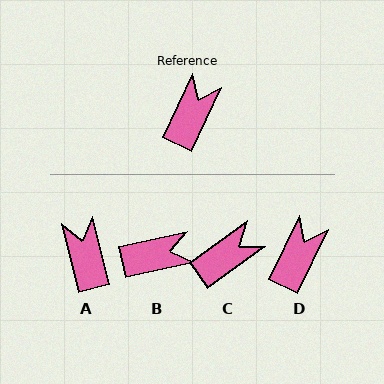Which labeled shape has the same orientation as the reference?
D.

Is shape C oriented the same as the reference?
No, it is off by about 29 degrees.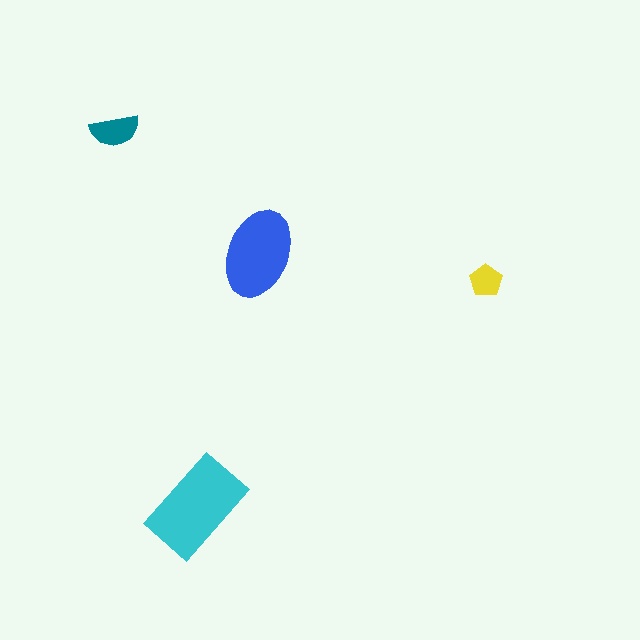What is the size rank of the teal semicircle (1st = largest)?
3rd.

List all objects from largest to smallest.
The cyan rectangle, the blue ellipse, the teal semicircle, the yellow pentagon.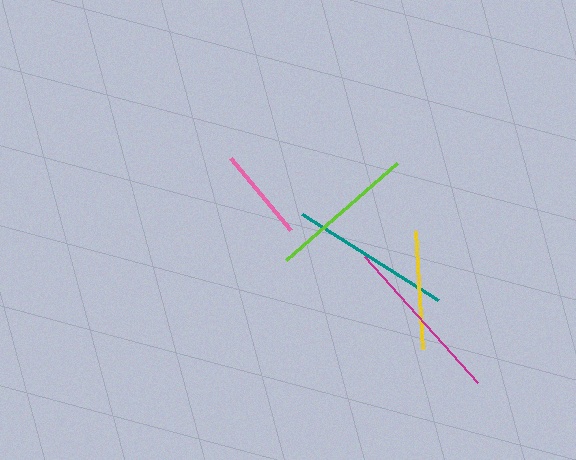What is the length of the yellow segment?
The yellow segment is approximately 119 pixels long.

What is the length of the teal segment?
The teal segment is approximately 160 pixels long.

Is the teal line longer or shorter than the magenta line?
The magenta line is longer than the teal line.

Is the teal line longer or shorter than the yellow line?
The teal line is longer than the yellow line.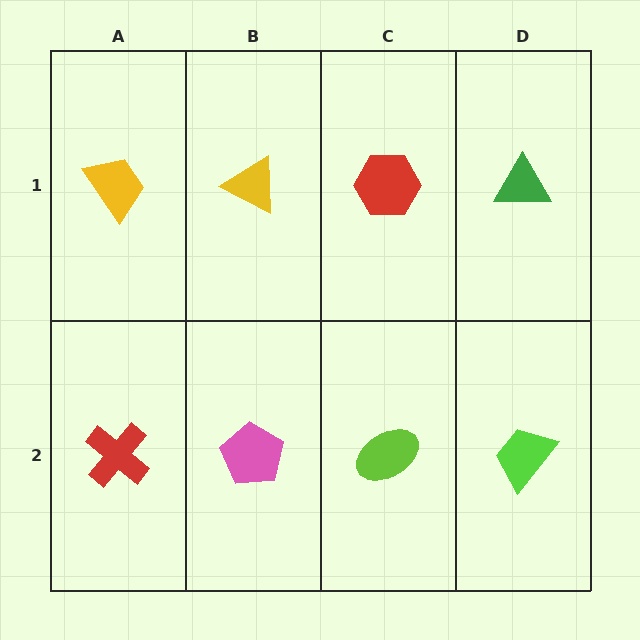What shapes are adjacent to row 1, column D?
A lime trapezoid (row 2, column D), a red hexagon (row 1, column C).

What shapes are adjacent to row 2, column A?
A yellow trapezoid (row 1, column A), a pink pentagon (row 2, column B).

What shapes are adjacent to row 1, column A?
A red cross (row 2, column A), a yellow triangle (row 1, column B).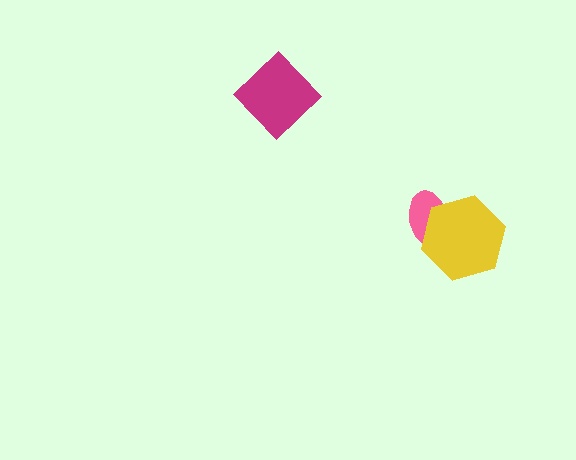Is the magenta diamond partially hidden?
No, no other shape covers it.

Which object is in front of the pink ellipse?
The yellow hexagon is in front of the pink ellipse.